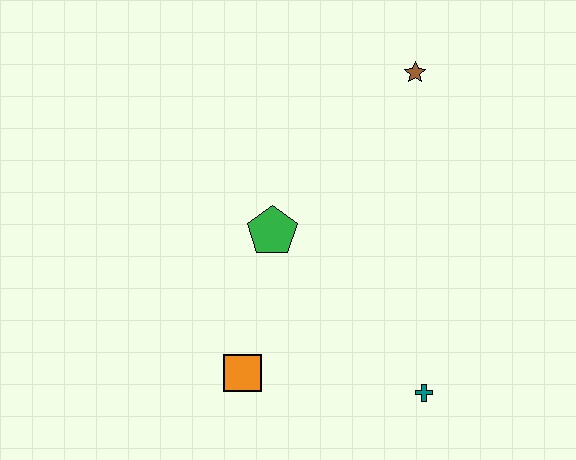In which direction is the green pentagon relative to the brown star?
The green pentagon is below the brown star.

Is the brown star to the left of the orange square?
No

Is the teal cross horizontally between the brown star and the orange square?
No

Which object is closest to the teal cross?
The orange square is closest to the teal cross.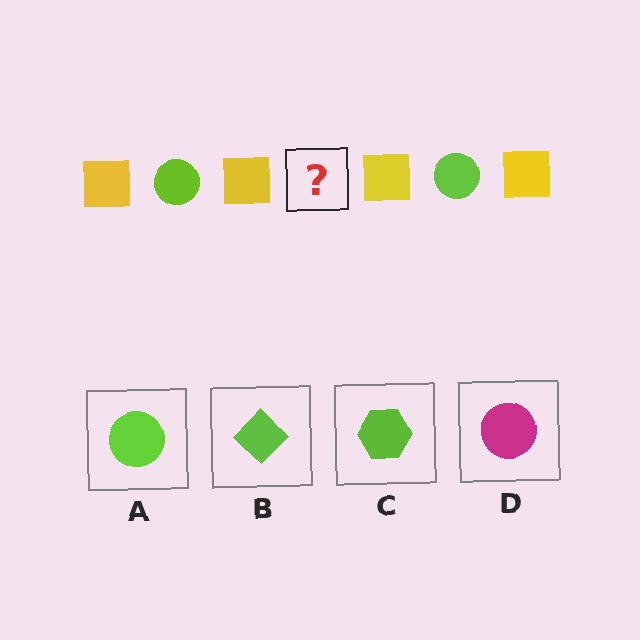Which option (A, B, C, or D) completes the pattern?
A.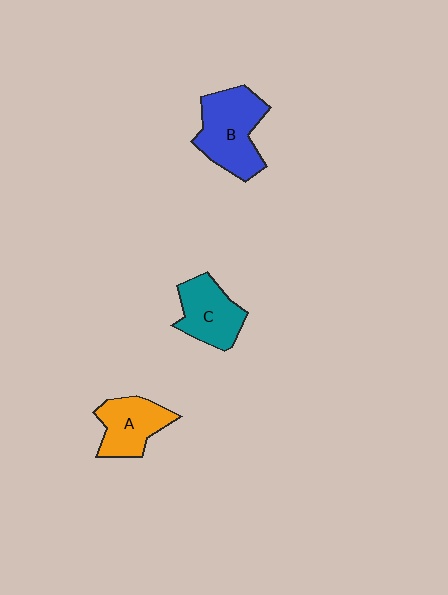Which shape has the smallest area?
Shape A (orange).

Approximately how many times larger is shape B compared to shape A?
Approximately 1.4 times.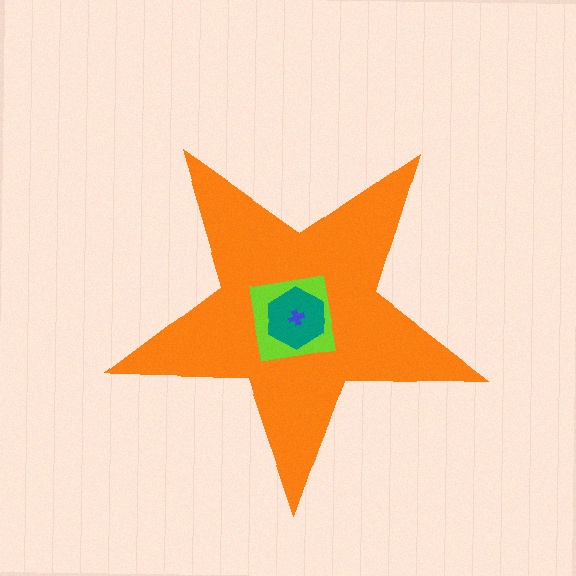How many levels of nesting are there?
4.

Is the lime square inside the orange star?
Yes.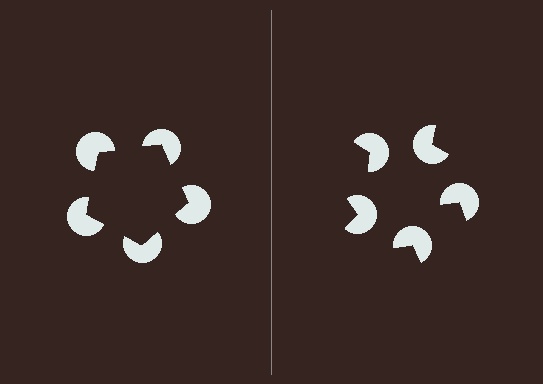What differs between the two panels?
The pac-man discs are positioned identically on both sides; only the wedge orientations differ. On the left they align to a pentagon; on the right they are misaligned.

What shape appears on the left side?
An illusory pentagon.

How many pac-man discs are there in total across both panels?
10 — 5 on each side.